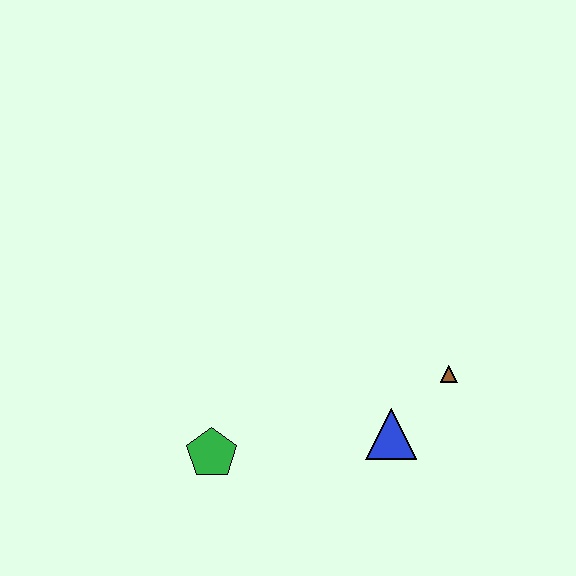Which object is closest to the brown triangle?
The blue triangle is closest to the brown triangle.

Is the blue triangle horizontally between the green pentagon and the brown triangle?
Yes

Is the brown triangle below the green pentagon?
No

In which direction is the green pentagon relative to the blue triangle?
The green pentagon is to the left of the blue triangle.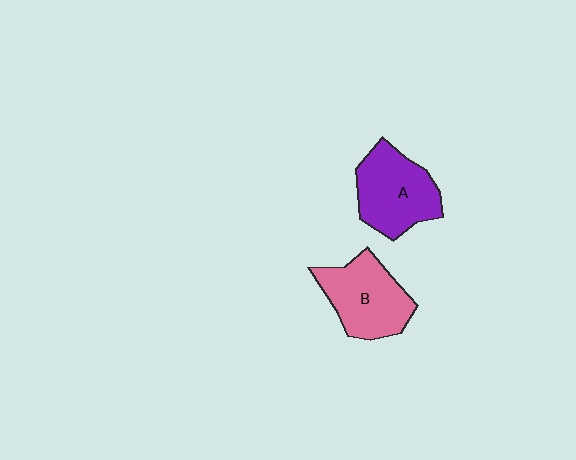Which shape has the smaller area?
Shape B (pink).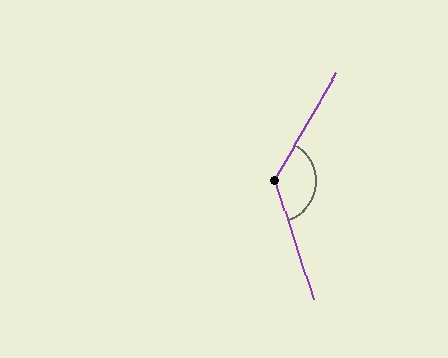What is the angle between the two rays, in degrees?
Approximately 132 degrees.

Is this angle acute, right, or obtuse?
It is obtuse.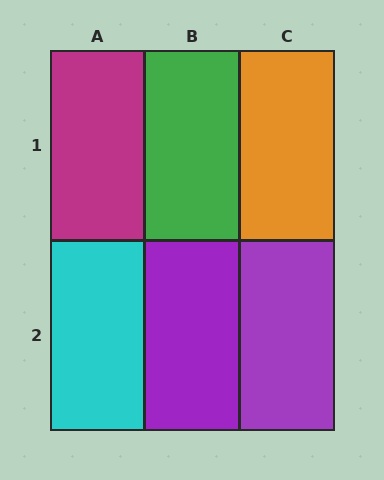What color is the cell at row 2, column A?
Cyan.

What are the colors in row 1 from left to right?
Magenta, green, orange.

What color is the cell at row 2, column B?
Purple.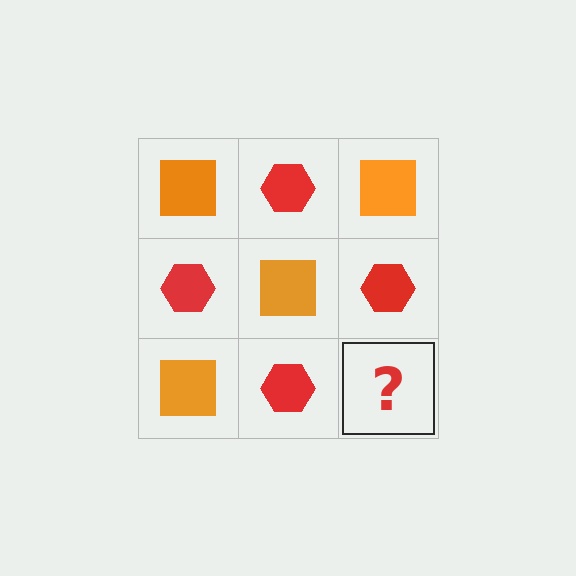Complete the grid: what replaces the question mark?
The question mark should be replaced with an orange square.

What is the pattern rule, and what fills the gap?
The rule is that it alternates orange square and red hexagon in a checkerboard pattern. The gap should be filled with an orange square.